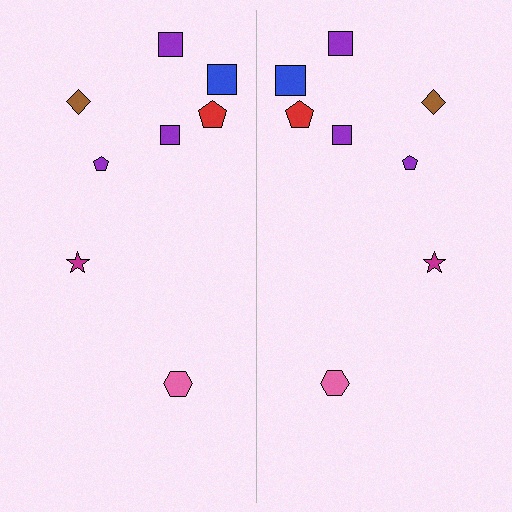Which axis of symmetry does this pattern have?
The pattern has a vertical axis of symmetry running through the center of the image.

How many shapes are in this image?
There are 16 shapes in this image.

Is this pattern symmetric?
Yes, this pattern has bilateral (reflection) symmetry.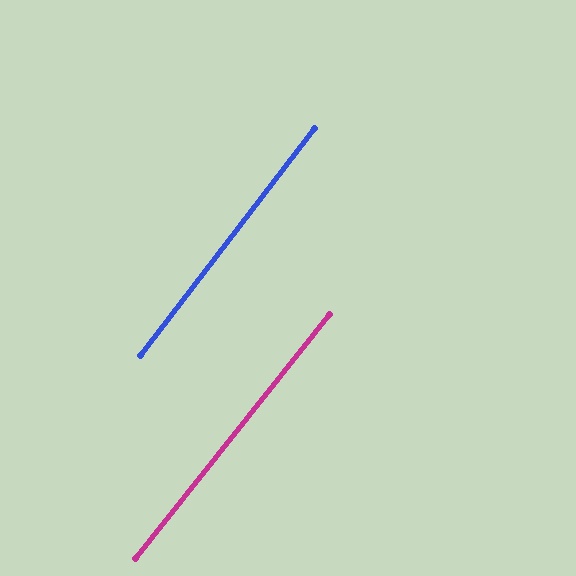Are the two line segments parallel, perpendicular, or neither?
Parallel — their directions differ by only 1.0°.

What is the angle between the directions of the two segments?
Approximately 1 degree.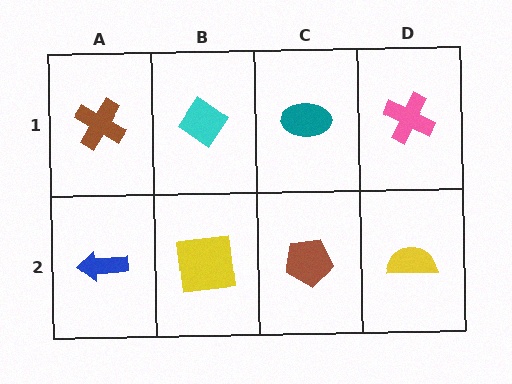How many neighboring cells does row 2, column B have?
3.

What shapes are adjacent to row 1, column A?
A blue arrow (row 2, column A), a cyan diamond (row 1, column B).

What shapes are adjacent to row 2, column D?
A pink cross (row 1, column D), a brown pentagon (row 2, column C).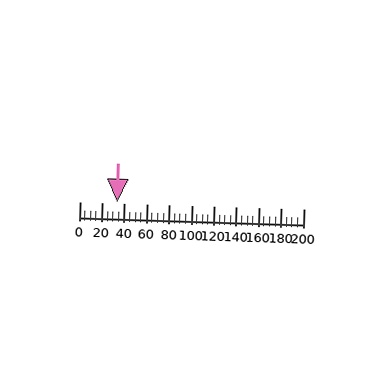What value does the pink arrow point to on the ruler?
The pink arrow points to approximately 34.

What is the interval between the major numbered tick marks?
The major tick marks are spaced 20 units apart.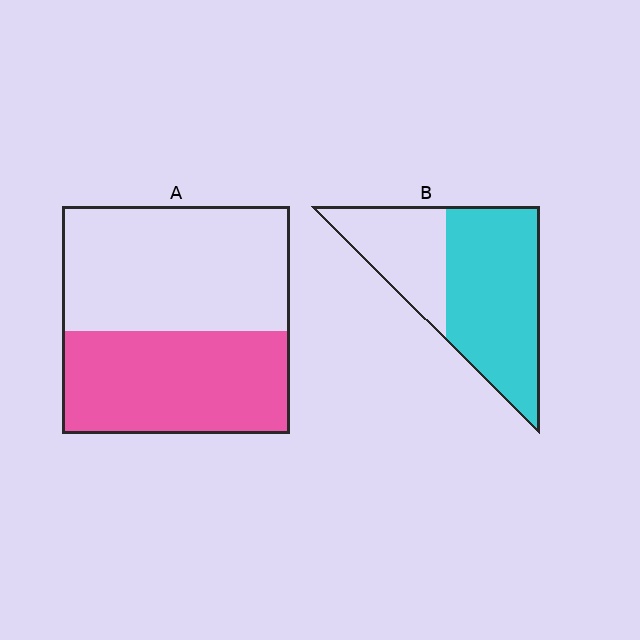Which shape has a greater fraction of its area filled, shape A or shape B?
Shape B.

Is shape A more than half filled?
No.